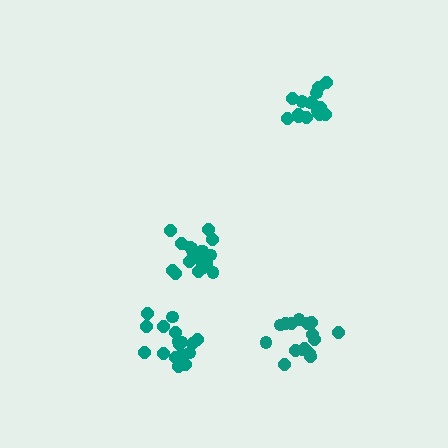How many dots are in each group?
Group 1: 17 dots, Group 2: 19 dots, Group 3: 16 dots, Group 4: 15 dots (67 total).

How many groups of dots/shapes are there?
There are 4 groups.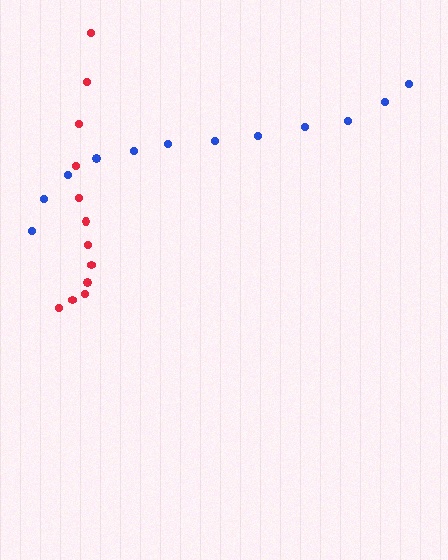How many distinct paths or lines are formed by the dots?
There are 2 distinct paths.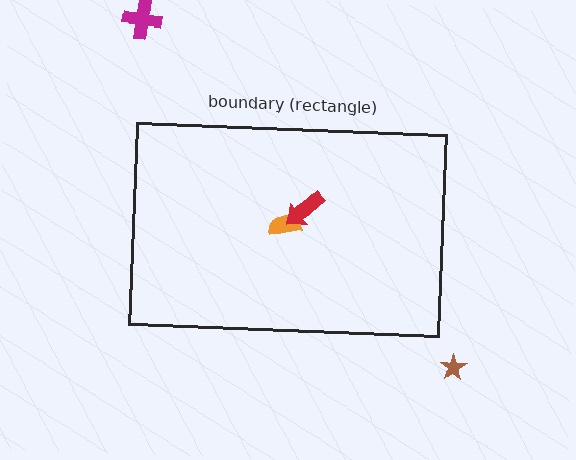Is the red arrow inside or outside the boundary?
Inside.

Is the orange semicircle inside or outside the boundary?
Inside.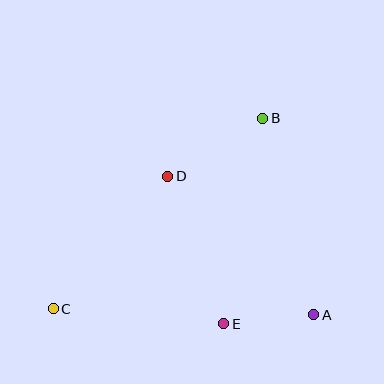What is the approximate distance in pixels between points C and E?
The distance between C and E is approximately 171 pixels.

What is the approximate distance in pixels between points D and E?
The distance between D and E is approximately 158 pixels.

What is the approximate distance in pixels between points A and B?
The distance between A and B is approximately 203 pixels.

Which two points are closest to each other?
Points A and E are closest to each other.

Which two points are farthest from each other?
Points B and C are farthest from each other.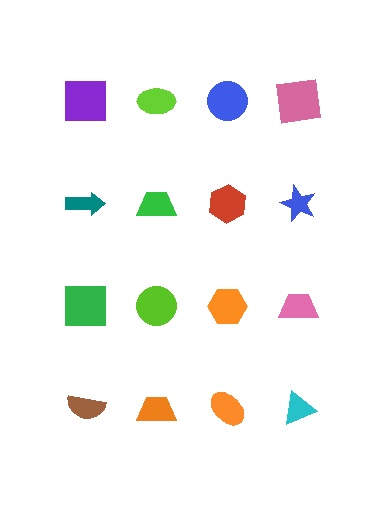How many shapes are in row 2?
4 shapes.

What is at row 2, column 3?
A red hexagon.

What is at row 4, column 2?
An orange trapezoid.